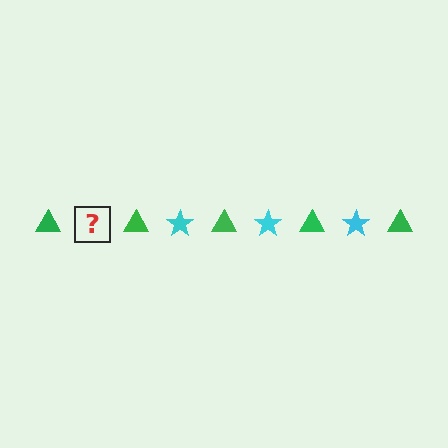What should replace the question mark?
The question mark should be replaced with a cyan star.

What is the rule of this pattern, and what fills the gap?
The rule is that the pattern alternates between green triangle and cyan star. The gap should be filled with a cyan star.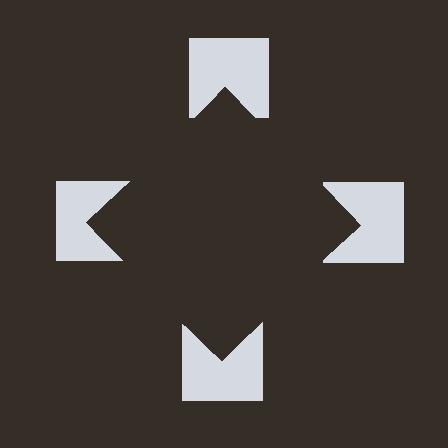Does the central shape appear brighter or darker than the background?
It typically appears slightly darker than the background, even though no actual brightness change is drawn.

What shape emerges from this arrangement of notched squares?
An illusory square — its edges are inferred from the aligned wedge cuts in the notched squares, not physically drawn.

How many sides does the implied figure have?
4 sides.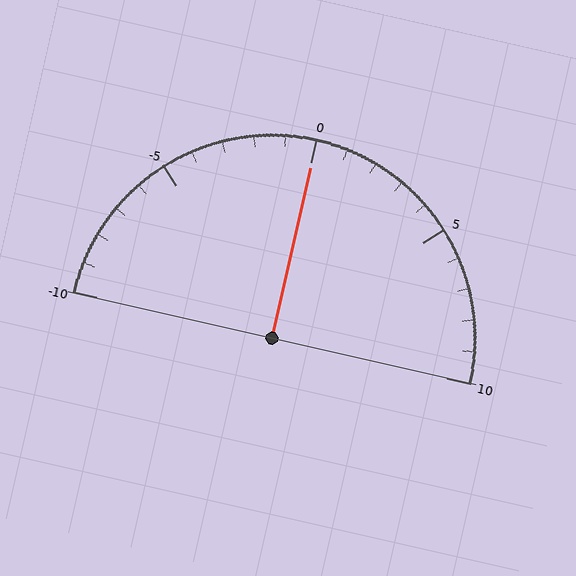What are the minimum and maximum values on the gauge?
The gauge ranges from -10 to 10.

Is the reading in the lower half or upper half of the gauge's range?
The reading is in the upper half of the range (-10 to 10).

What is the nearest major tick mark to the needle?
The nearest major tick mark is 0.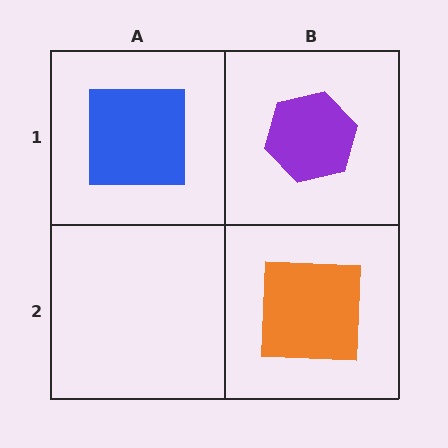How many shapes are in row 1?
2 shapes.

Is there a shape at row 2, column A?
No, that cell is empty.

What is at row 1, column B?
A purple hexagon.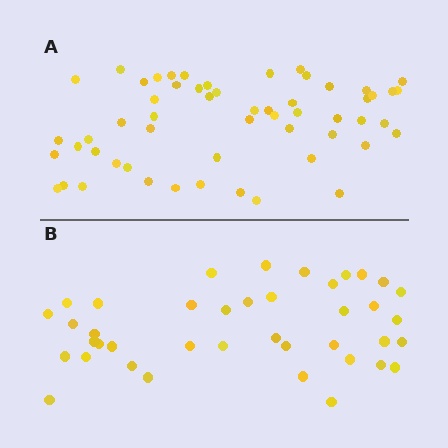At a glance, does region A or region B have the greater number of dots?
Region A (the top region) has more dots.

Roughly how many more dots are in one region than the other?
Region A has approximately 15 more dots than region B.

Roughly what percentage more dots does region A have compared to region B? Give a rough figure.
About 40% more.